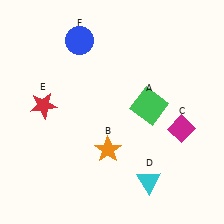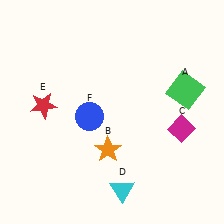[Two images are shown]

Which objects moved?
The objects that moved are: the green square (A), the cyan triangle (D), the blue circle (F).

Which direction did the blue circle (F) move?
The blue circle (F) moved down.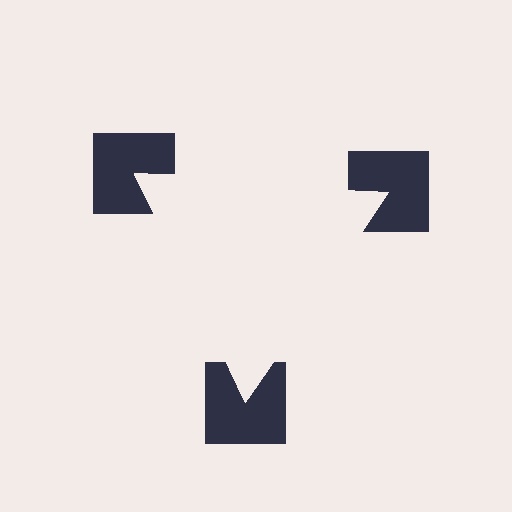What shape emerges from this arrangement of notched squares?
An illusory triangle — its edges are inferred from the aligned wedge cuts in the notched squares, not physically drawn.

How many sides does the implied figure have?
3 sides.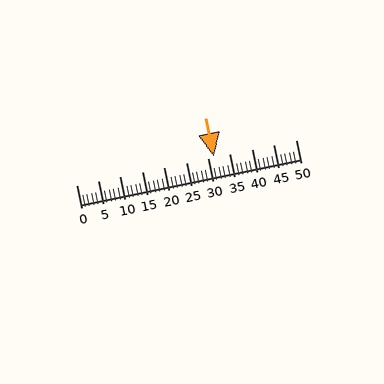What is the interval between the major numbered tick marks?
The major tick marks are spaced 5 units apart.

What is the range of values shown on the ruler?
The ruler shows values from 0 to 50.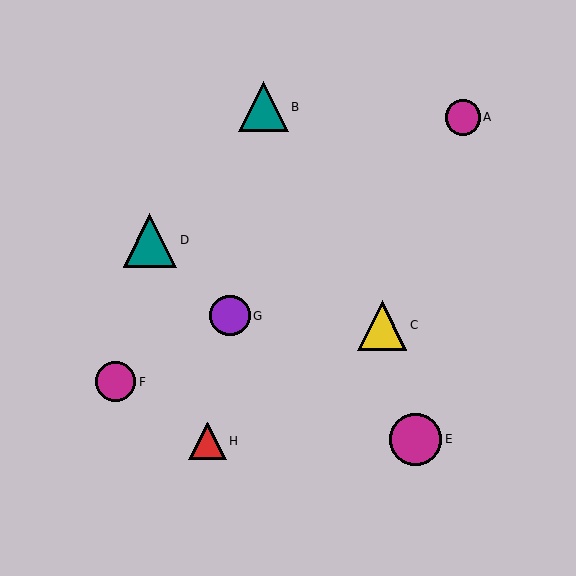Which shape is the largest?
The teal triangle (labeled D) is the largest.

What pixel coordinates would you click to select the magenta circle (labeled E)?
Click at (415, 439) to select the magenta circle E.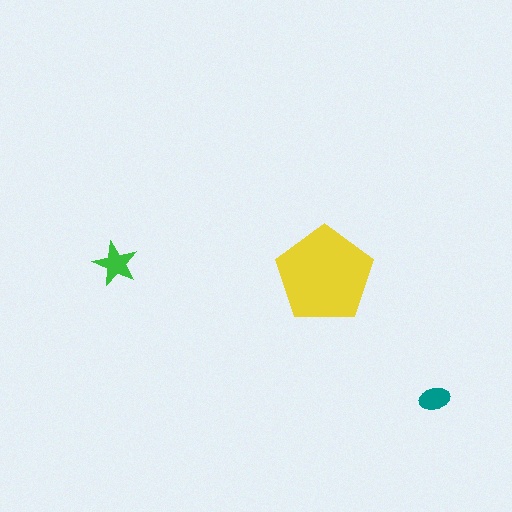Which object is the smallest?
The teal ellipse.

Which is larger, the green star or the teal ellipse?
The green star.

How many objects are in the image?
There are 3 objects in the image.